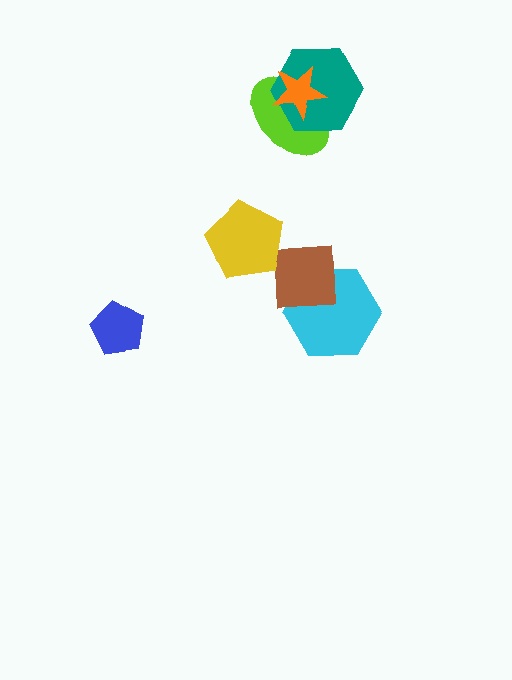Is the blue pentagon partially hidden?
No, no other shape covers it.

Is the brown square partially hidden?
Yes, it is partially covered by another shape.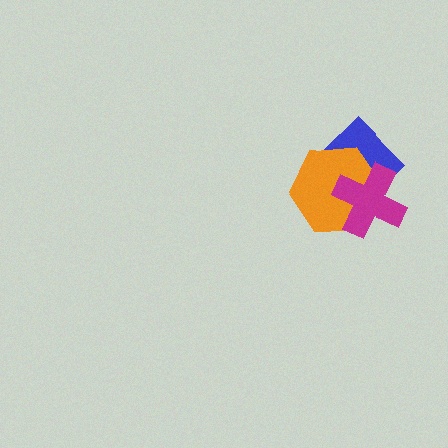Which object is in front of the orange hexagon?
The magenta cross is in front of the orange hexagon.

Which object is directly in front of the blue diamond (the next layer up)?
The orange hexagon is directly in front of the blue diamond.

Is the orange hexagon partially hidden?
Yes, it is partially covered by another shape.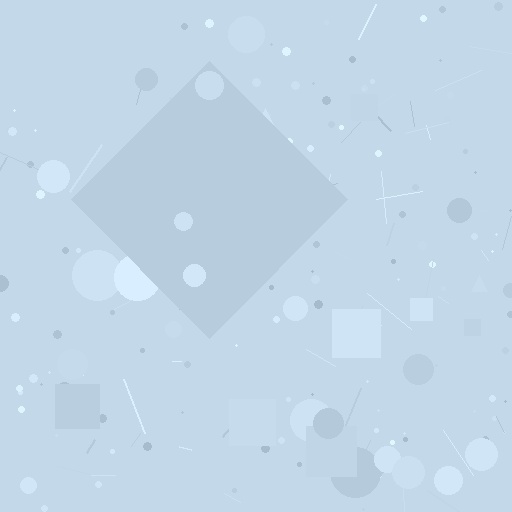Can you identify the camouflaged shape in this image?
The camouflaged shape is a diamond.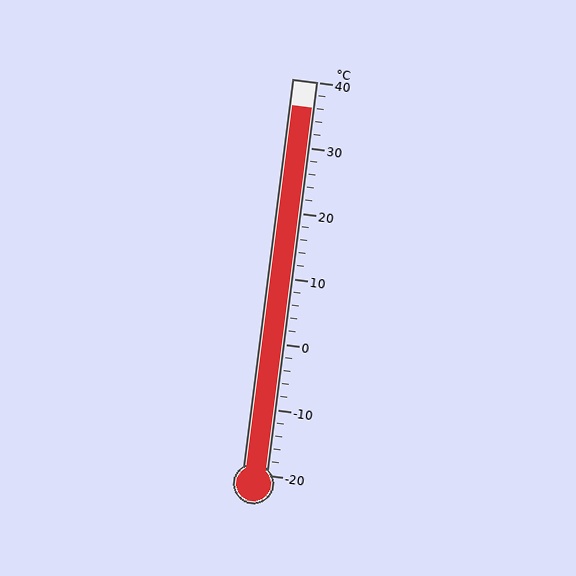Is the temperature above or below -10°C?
The temperature is above -10°C.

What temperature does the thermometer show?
The thermometer shows approximately 36°C.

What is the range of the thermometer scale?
The thermometer scale ranges from -20°C to 40°C.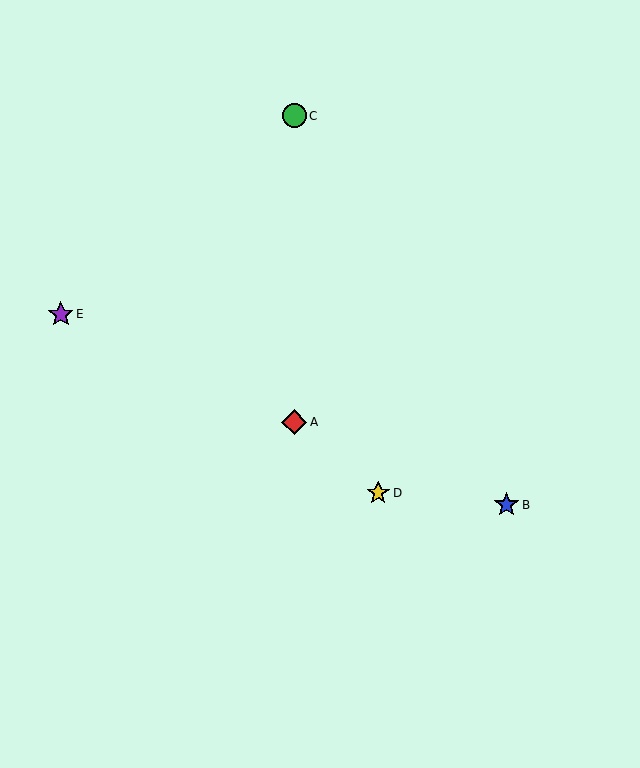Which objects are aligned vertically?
Objects A, C are aligned vertically.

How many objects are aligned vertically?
2 objects (A, C) are aligned vertically.